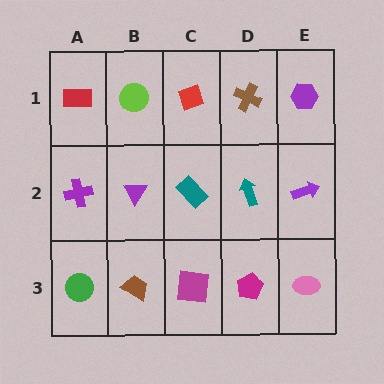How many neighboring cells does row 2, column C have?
4.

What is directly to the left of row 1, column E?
A brown cross.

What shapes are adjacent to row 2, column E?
A purple hexagon (row 1, column E), a pink ellipse (row 3, column E), a teal arrow (row 2, column D).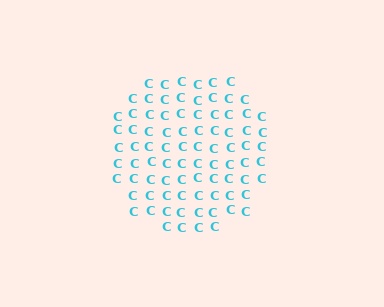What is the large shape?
The large shape is a circle.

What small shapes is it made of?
It is made of small letter C's.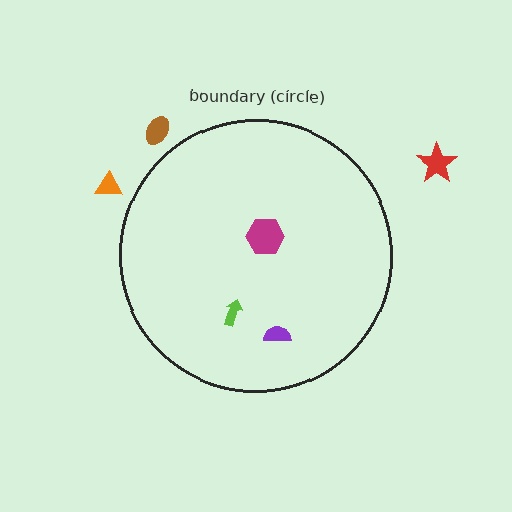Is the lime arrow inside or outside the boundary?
Inside.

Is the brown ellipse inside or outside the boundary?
Outside.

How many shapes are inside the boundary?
3 inside, 3 outside.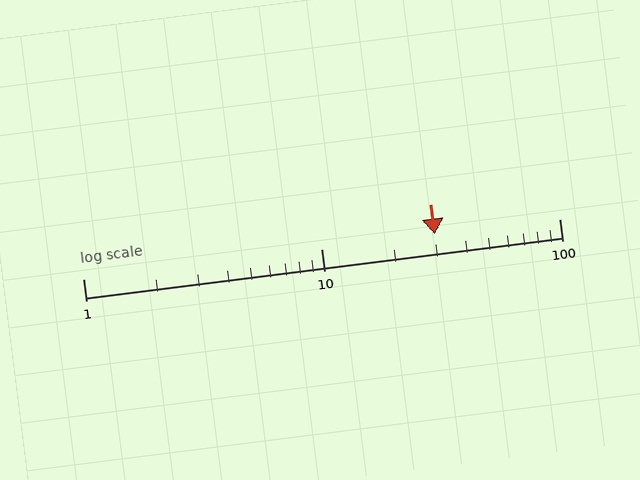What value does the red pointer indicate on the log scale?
The pointer indicates approximately 30.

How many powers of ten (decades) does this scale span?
The scale spans 2 decades, from 1 to 100.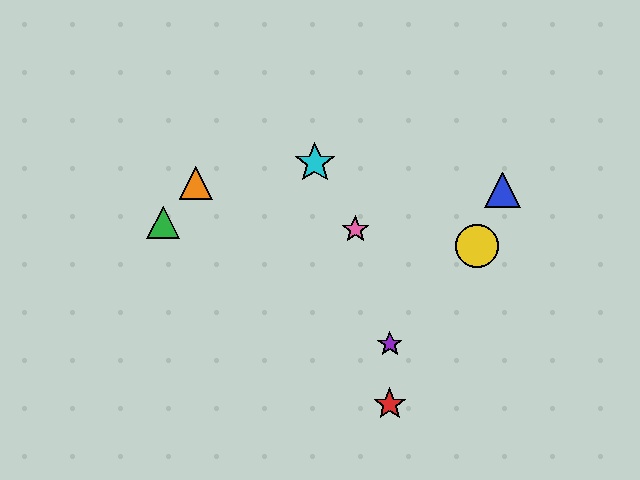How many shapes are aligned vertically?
2 shapes (the red star, the purple star) are aligned vertically.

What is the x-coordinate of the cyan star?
The cyan star is at x≈315.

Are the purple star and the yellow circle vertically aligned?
No, the purple star is at x≈390 and the yellow circle is at x≈477.